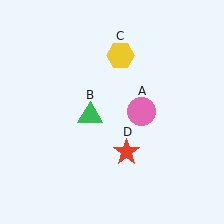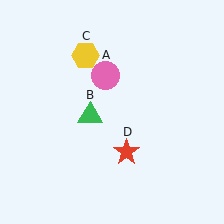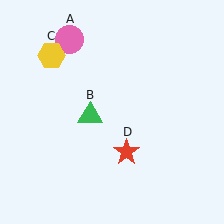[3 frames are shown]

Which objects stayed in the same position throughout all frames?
Green triangle (object B) and red star (object D) remained stationary.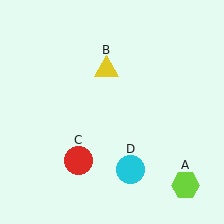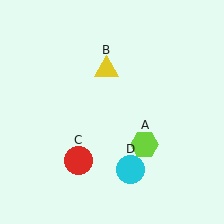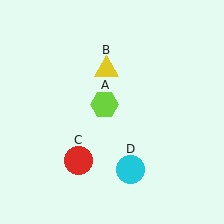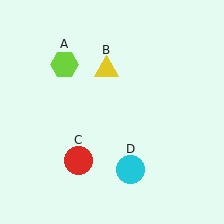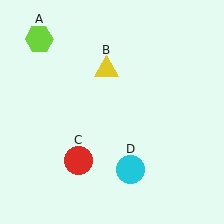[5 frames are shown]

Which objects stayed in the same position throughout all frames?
Yellow triangle (object B) and red circle (object C) and cyan circle (object D) remained stationary.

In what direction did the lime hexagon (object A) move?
The lime hexagon (object A) moved up and to the left.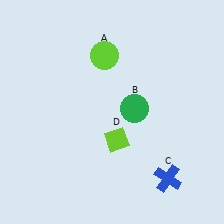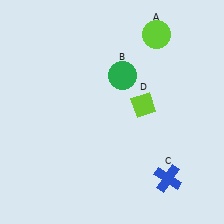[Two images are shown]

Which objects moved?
The objects that moved are: the lime circle (A), the green circle (B), the lime diamond (D).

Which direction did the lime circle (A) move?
The lime circle (A) moved right.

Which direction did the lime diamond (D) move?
The lime diamond (D) moved up.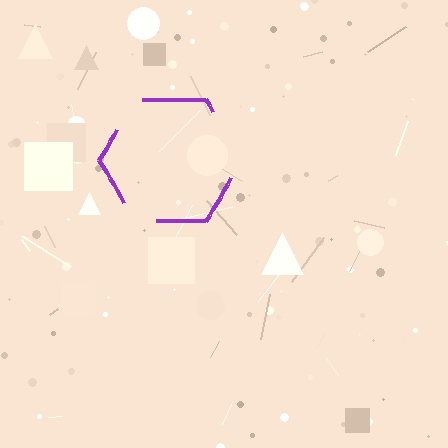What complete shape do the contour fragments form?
The contour fragments form a hexagon.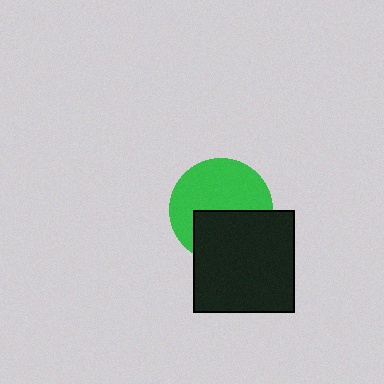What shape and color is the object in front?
The object in front is a black square.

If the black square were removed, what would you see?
You would see the complete green circle.